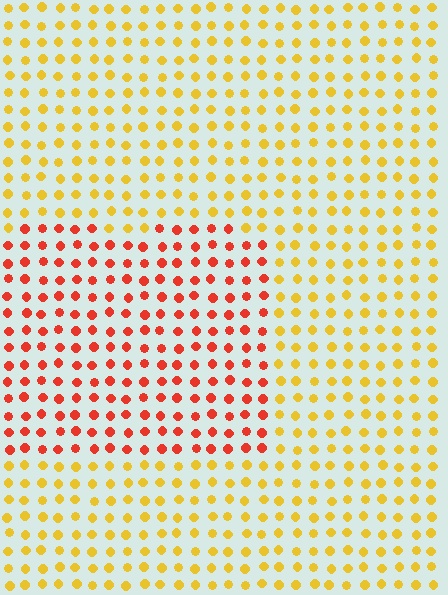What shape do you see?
I see a rectangle.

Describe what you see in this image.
The image is filled with small yellow elements in a uniform arrangement. A rectangle-shaped region is visible where the elements are tinted to a slightly different hue, forming a subtle color boundary.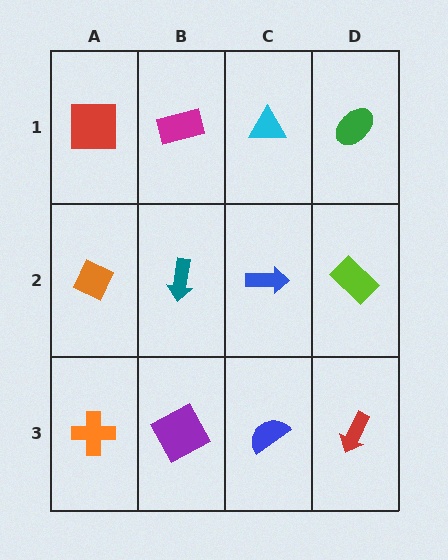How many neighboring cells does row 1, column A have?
2.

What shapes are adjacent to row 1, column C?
A blue arrow (row 2, column C), a magenta rectangle (row 1, column B), a green ellipse (row 1, column D).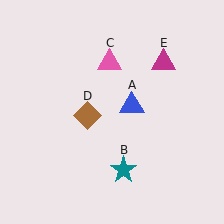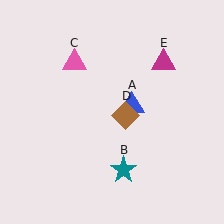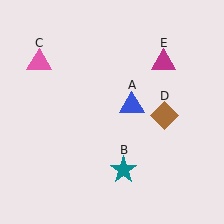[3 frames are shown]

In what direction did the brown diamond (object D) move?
The brown diamond (object D) moved right.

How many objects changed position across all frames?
2 objects changed position: pink triangle (object C), brown diamond (object D).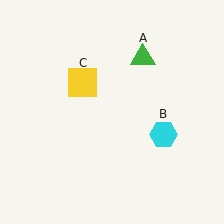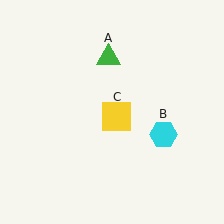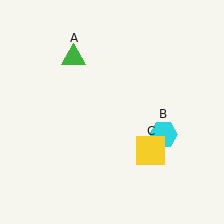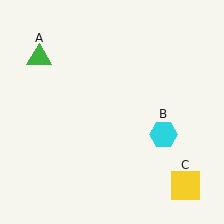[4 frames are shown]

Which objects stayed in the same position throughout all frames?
Cyan hexagon (object B) remained stationary.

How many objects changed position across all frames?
2 objects changed position: green triangle (object A), yellow square (object C).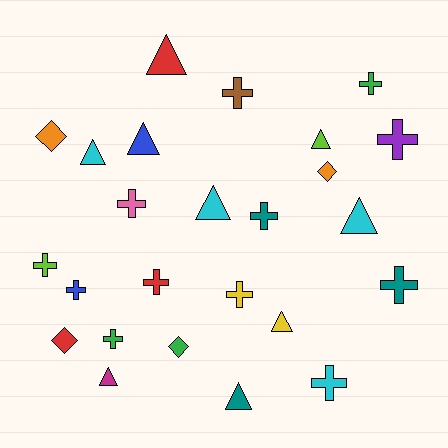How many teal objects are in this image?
There are 3 teal objects.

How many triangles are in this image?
There are 9 triangles.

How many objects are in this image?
There are 25 objects.